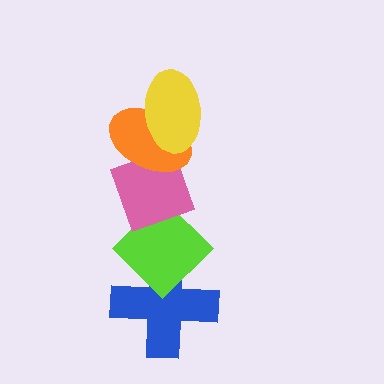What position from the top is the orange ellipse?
The orange ellipse is 2nd from the top.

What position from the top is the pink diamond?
The pink diamond is 3rd from the top.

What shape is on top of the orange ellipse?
The yellow ellipse is on top of the orange ellipse.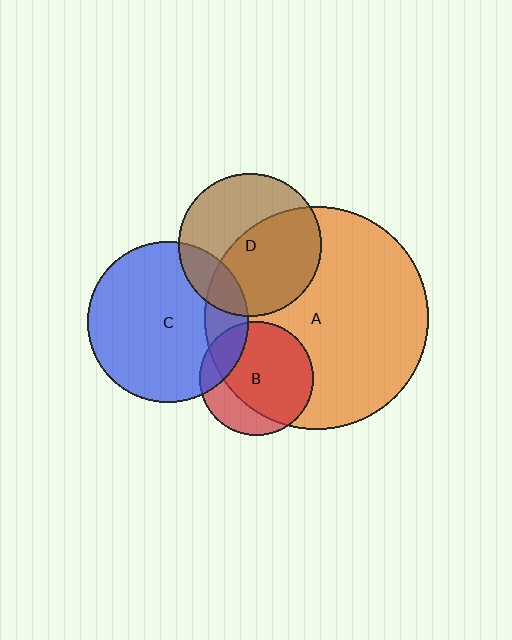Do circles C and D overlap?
Yes.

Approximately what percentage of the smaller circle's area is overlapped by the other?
Approximately 20%.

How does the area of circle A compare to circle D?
Approximately 2.5 times.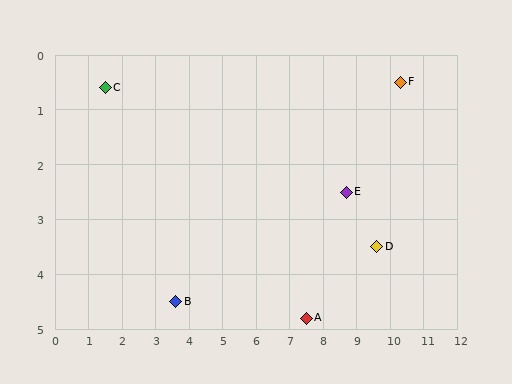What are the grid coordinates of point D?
Point D is at approximately (9.6, 3.5).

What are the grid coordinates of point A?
Point A is at approximately (7.5, 4.8).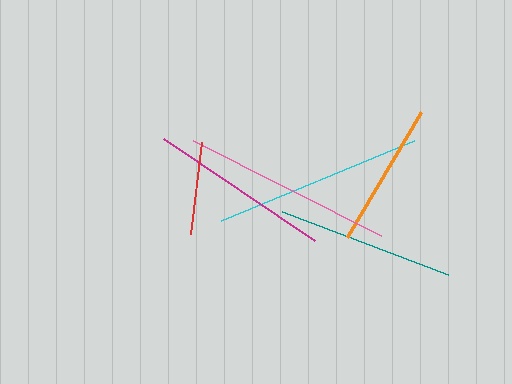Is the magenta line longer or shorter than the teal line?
The magenta line is longer than the teal line.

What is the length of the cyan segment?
The cyan segment is approximately 210 pixels long.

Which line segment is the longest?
The pink line is the longest at approximately 210 pixels.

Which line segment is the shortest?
The red line is the shortest at approximately 93 pixels.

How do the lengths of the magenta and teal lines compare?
The magenta and teal lines are approximately the same length.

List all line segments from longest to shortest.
From longest to shortest: pink, cyan, magenta, teal, orange, red.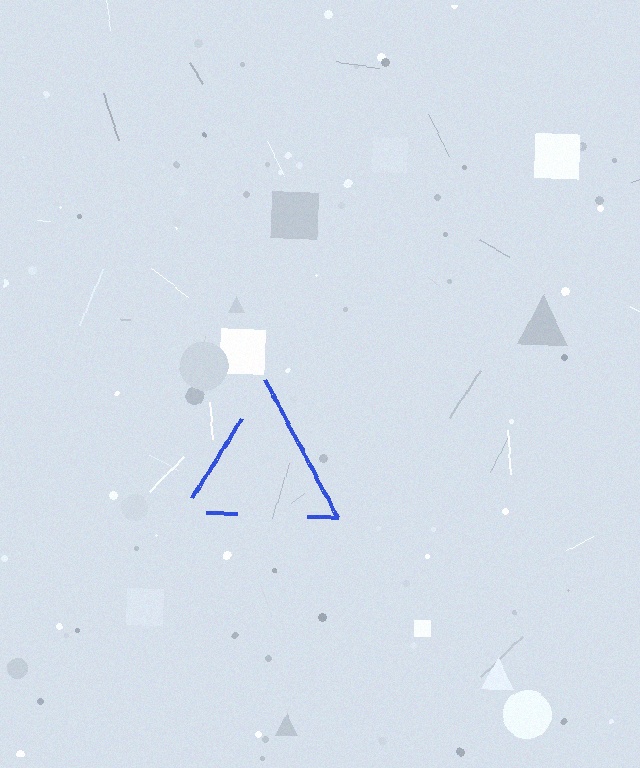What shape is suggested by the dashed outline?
The dashed outline suggests a triangle.